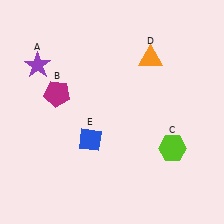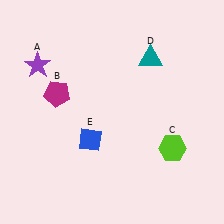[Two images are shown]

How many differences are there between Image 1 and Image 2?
There is 1 difference between the two images.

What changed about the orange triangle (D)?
In Image 1, D is orange. In Image 2, it changed to teal.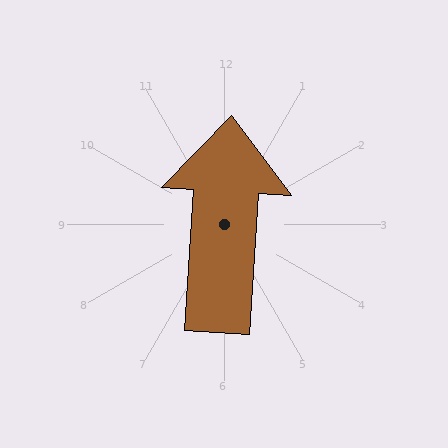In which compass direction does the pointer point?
North.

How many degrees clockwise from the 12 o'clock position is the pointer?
Approximately 4 degrees.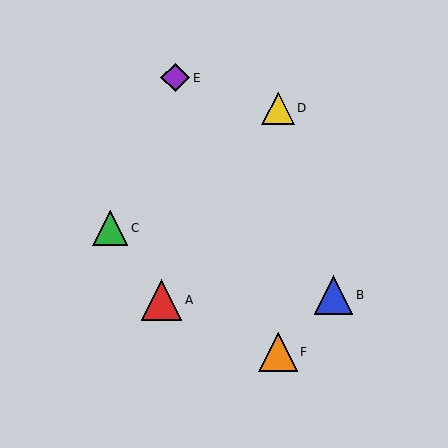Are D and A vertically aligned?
No, D is at x≈278 and A is at x≈161.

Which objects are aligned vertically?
Objects D, F are aligned vertically.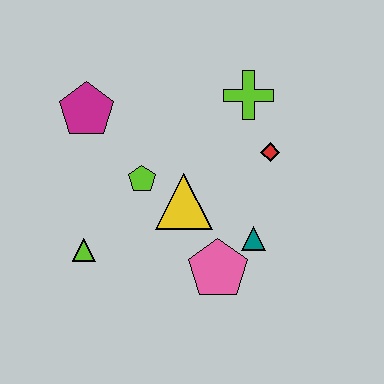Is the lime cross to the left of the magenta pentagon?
No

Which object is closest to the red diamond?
The lime cross is closest to the red diamond.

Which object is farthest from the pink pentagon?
The magenta pentagon is farthest from the pink pentagon.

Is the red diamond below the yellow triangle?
No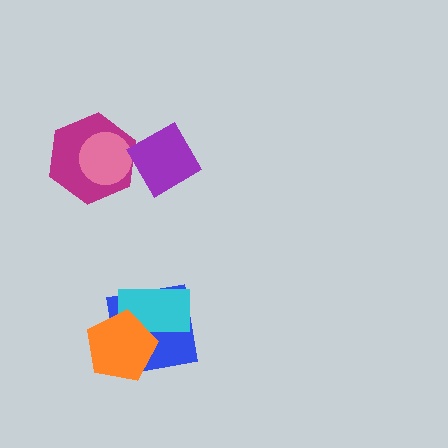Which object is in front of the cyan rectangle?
The orange pentagon is in front of the cyan rectangle.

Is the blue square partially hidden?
Yes, it is partially covered by another shape.